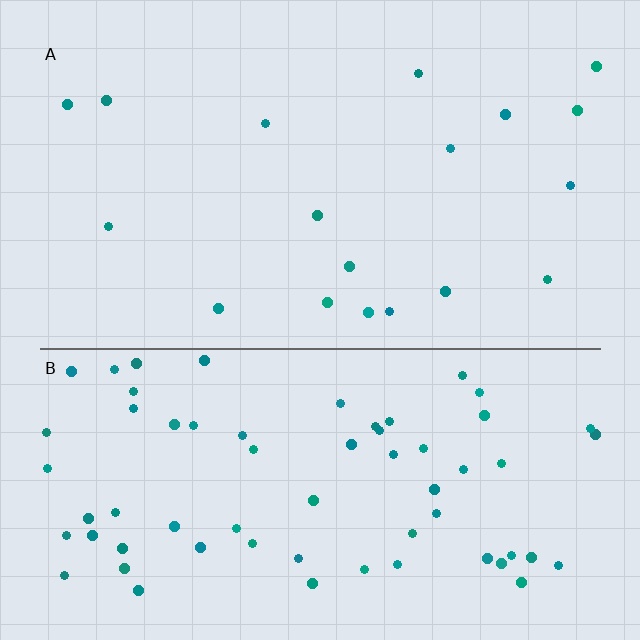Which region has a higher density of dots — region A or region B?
B (the bottom).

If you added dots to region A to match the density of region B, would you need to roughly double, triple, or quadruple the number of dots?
Approximately quadruple.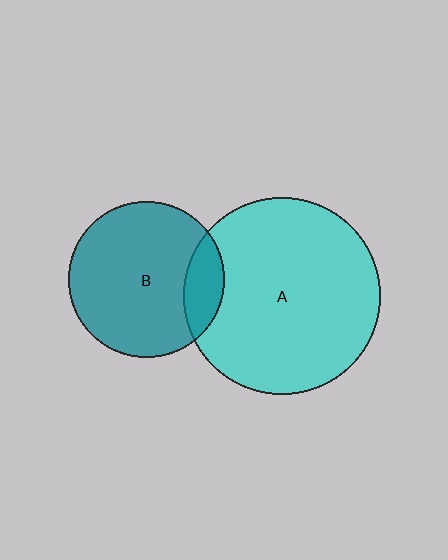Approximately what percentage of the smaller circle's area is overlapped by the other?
Approximately 15%.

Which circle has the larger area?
Circle A (cyan).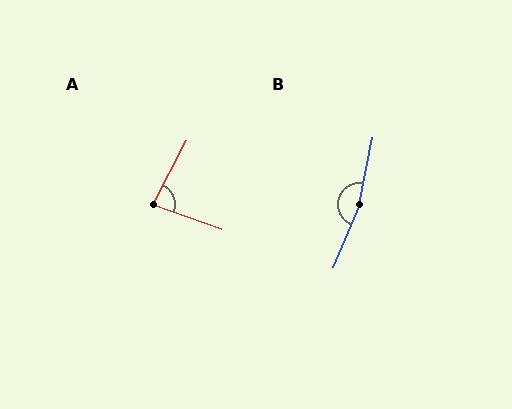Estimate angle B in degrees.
Approximately 169 degrees.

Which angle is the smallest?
A, at approximately 81 degrees.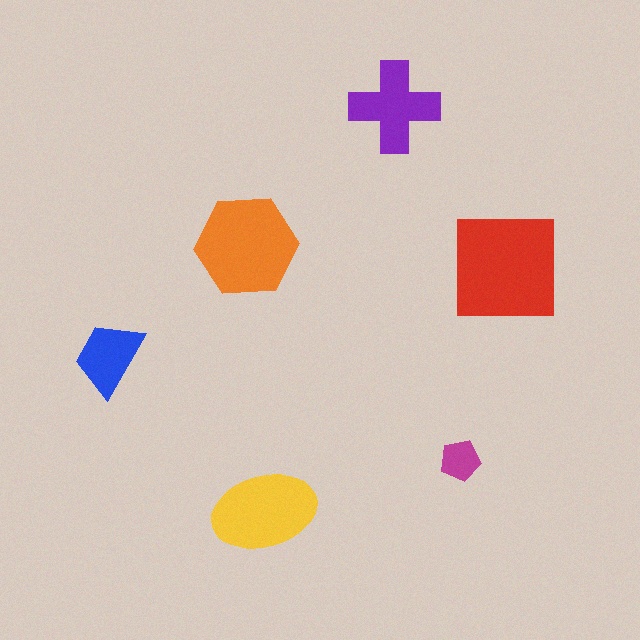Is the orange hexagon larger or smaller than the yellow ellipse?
Larger.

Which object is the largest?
The red square.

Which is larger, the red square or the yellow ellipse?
The red square.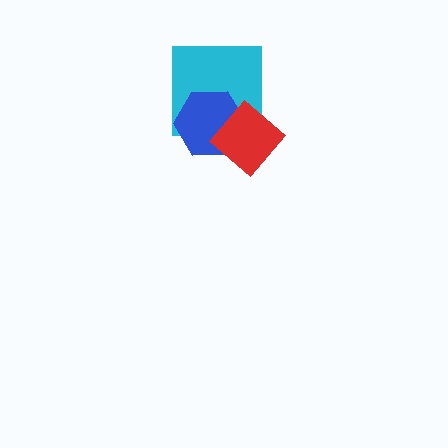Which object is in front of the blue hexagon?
The red diamond is in front of the blue hexagon.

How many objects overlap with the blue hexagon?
2 objects overlap with the blue hexagon.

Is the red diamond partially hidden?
No, no other shape covers it.